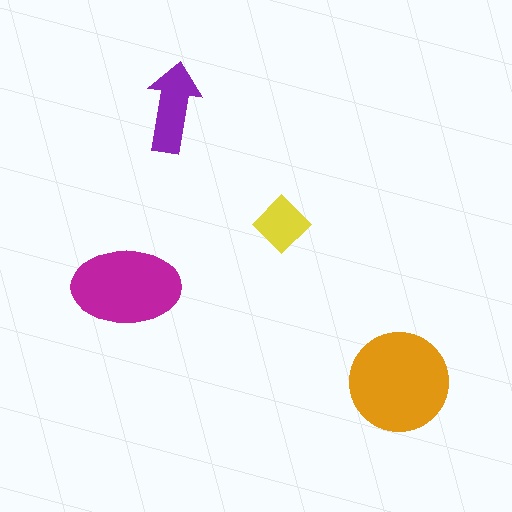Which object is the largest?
The orange circle.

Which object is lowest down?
The orange circle is bottommost.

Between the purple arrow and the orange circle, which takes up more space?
The orange circle.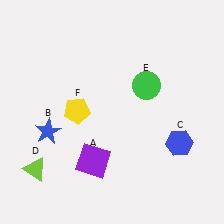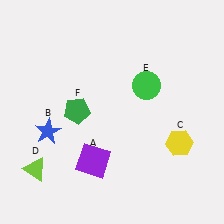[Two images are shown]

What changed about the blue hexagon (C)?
In Image 1, C is blue. In Image 2, it changed to yellow.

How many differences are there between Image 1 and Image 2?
There are 2 differences between the two images.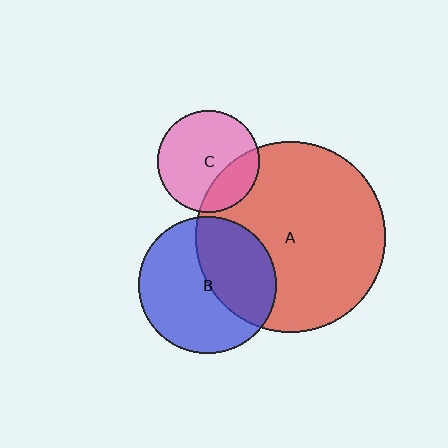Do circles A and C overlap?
Yes.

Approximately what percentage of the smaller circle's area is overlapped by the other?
Approximately 25%.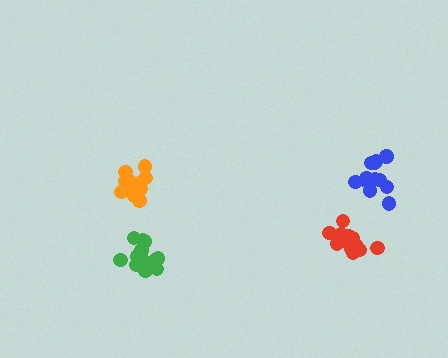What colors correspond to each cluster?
The clusters are colored: orange, green, blue, red.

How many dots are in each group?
Group 1: 14 dots, Group 2: 14 dots, Group 3: 13 dots, Group 4: 14 dots (55 total).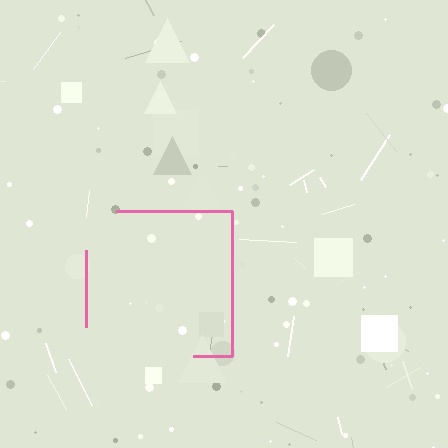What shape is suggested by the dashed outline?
The dashed outline suggests a square.